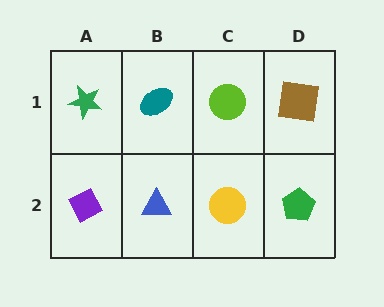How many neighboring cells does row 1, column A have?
2.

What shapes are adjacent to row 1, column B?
A blue triangle (row 2, column B), a green star (row 1, column A), a lime circle (row 1, column C).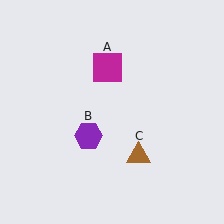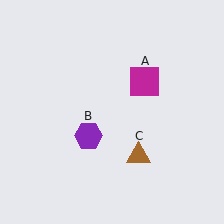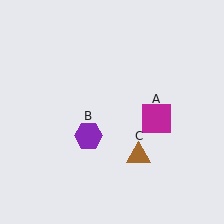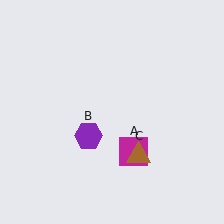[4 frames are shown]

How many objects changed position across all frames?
1 object changed position: magenta square (object A).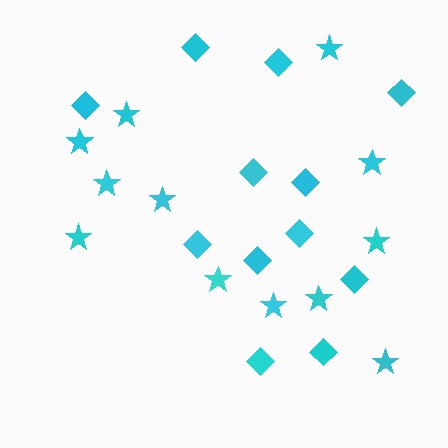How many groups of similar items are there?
There are 2 groups: one group of diamonds (12) and one group of stars (12).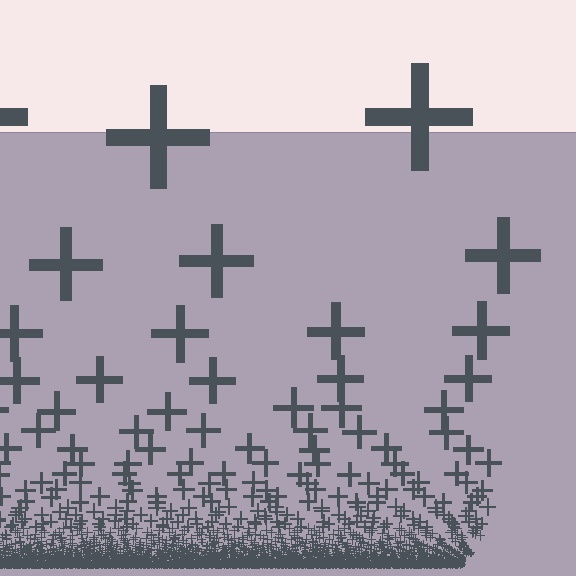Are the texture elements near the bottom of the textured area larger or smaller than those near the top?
Smaller. The gradient is inverted — elements near the bottom are smaller and denser.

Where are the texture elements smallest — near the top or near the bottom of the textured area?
Near the bottom.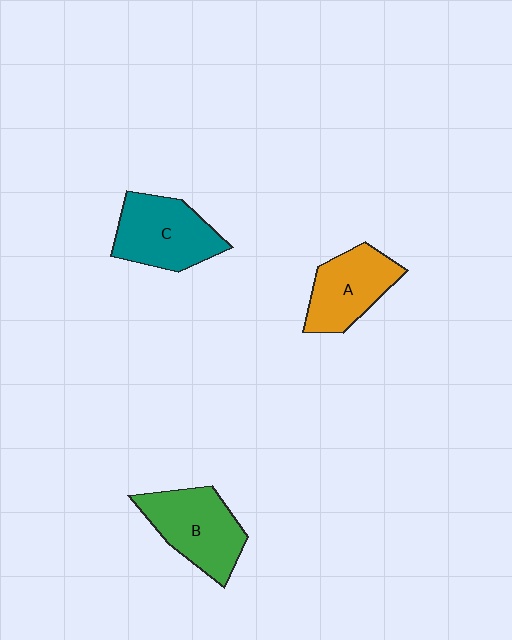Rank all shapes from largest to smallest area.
From largest to smallest: C (teal), B (green), A (orange).